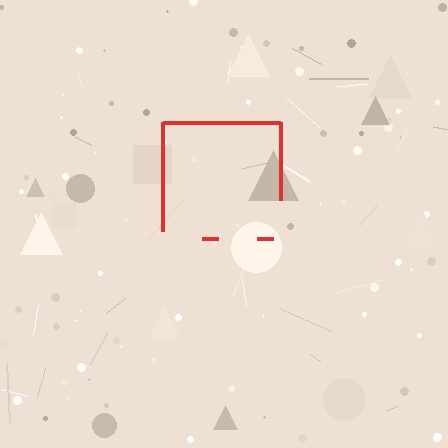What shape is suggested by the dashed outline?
The dashed outline suggests a square.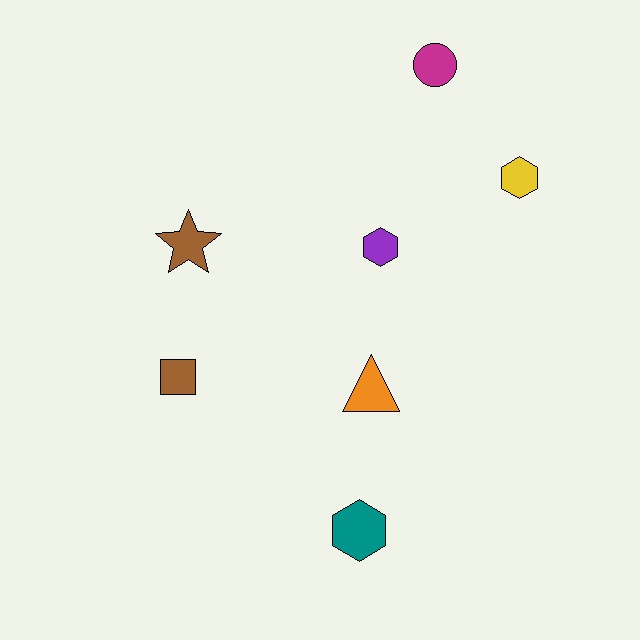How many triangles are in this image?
There is 1 triangle.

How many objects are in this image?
There are 7 objects.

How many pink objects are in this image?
There are no pink objects.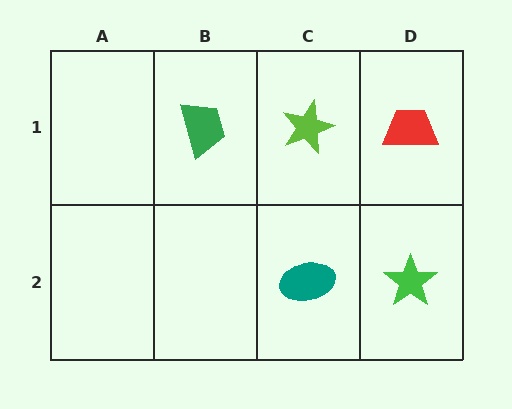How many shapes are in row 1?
3 shapes.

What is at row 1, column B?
A green trapezoid.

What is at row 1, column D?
A red trapezoid.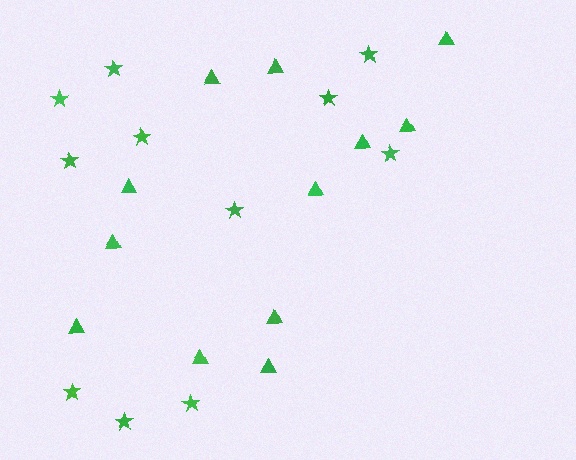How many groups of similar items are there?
There are 2 groups: one group of triangles (12) and one group of stars (11).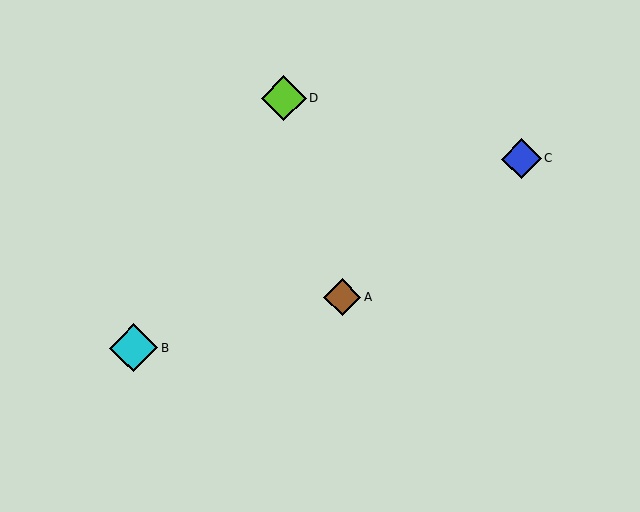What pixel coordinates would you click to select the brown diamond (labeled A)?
Click at (342, 297) to select the brown diamond A.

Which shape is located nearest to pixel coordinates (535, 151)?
The blue diamond (labeled C) at (522, 159) is nearest to that location.